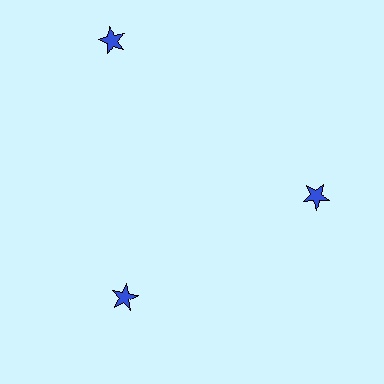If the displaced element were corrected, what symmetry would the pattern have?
It would have 3-fold rotational symmetry — the pattern would map onto itself every 120 degrees.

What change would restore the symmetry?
The symmetry would be restored by moving it inward, back onto the ring so that all 3 stars sit at equal angles and equal distance from the center.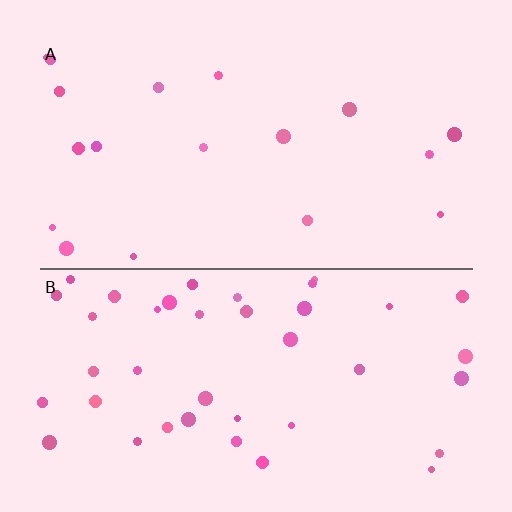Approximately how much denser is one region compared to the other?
Approximately 2.2× — region B over region A.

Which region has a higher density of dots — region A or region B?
B (the bottom).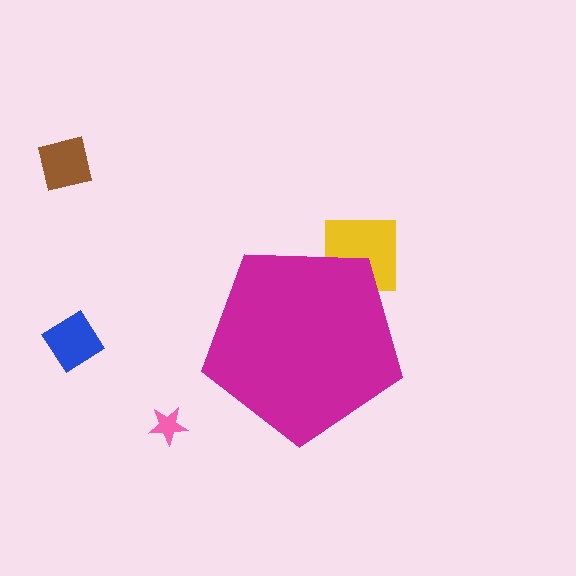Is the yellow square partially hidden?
Yes, the yellow square is partially hidden behind the magenta pentagon.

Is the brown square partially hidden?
No, the brown square is fully visible.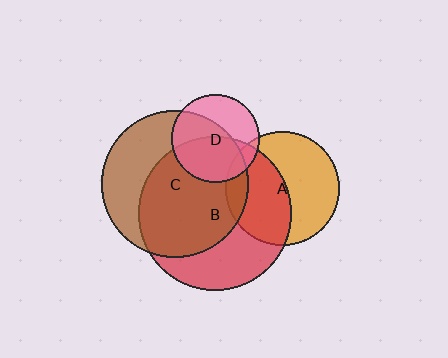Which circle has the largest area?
Circle B (red).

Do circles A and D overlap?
Yes.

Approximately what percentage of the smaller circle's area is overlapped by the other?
Approximately 10%.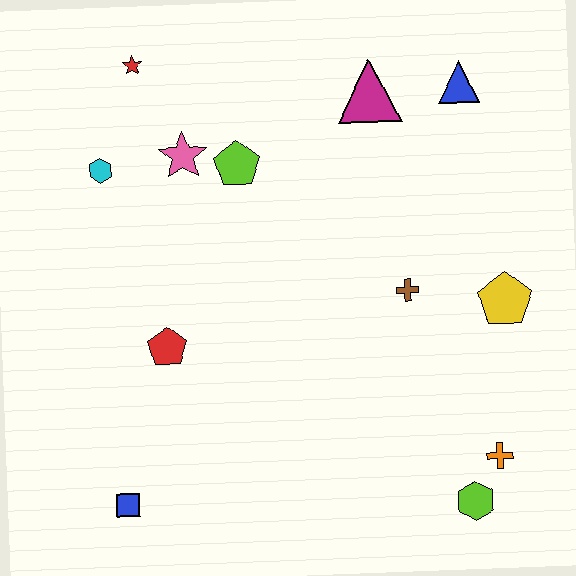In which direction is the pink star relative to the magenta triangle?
The pink star is to the left of the magenta triangle.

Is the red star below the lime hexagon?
No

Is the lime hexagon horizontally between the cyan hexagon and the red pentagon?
No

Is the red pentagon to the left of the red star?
No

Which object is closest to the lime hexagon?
The orange cross is closest to the lime hexagon.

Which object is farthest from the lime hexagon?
The red star is farthest from the lime hexagon.